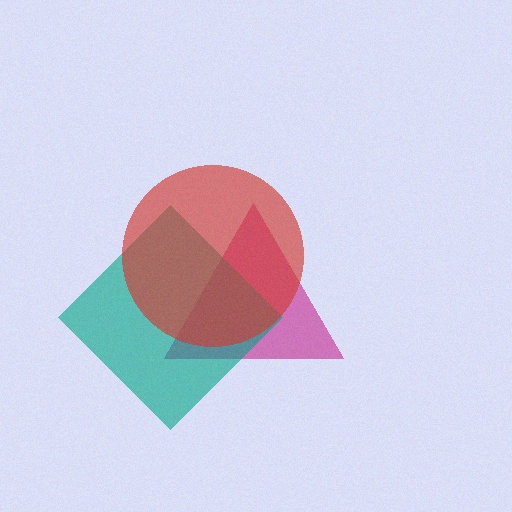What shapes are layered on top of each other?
The layered shapes are: a magenta triangle, a teal diamond, a red circle.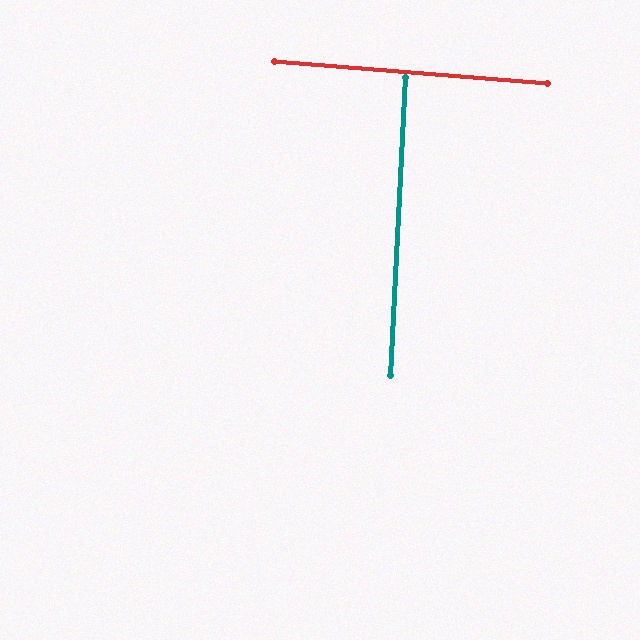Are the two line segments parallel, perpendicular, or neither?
Perpendicular — they meet at approximately 88°.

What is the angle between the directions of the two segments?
Approximately 88 degrees.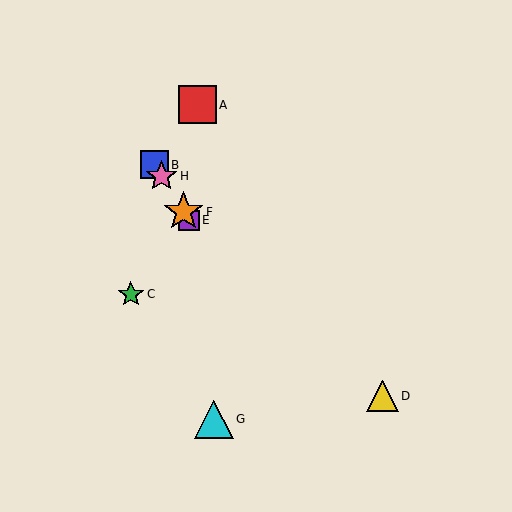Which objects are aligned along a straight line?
Objects B, E, F, H are aligned along a straight line.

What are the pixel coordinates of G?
Object G is at (214, 419).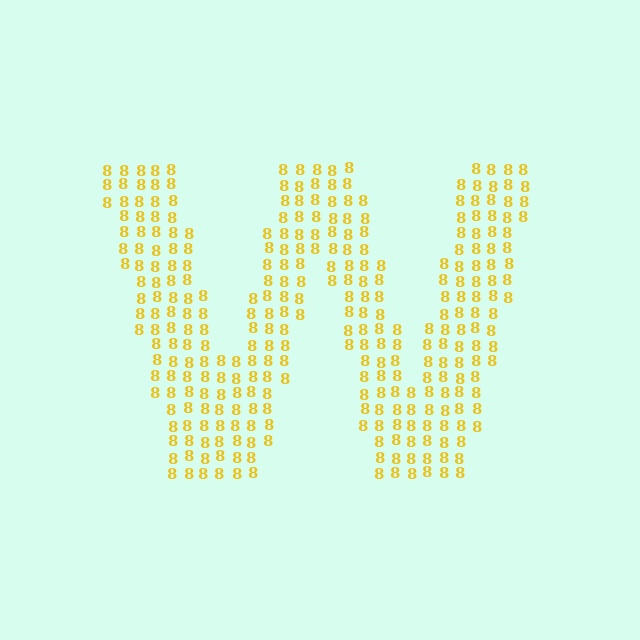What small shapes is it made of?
It is made of small digit 8's.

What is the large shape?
The large shape is the letter W.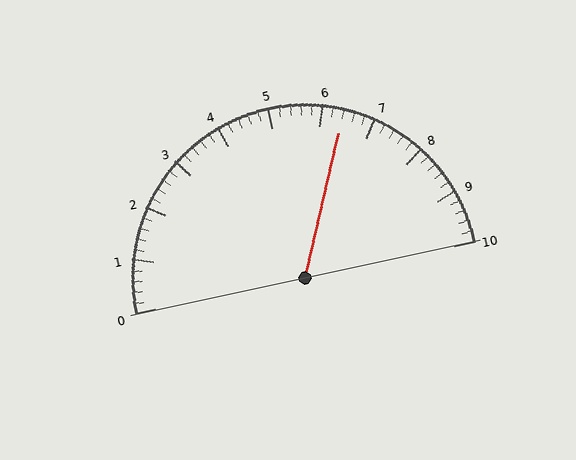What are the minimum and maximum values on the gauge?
The gauge ranges from 0 to 10.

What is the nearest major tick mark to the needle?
The nearest major tick mark is 6.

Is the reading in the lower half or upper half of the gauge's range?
The reading is in the upper half of the range (0 to 10).